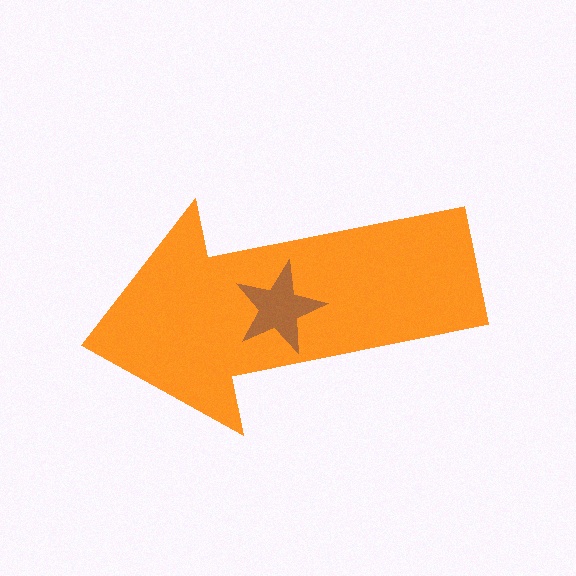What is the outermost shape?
The orange arrow.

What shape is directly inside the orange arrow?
The brown star.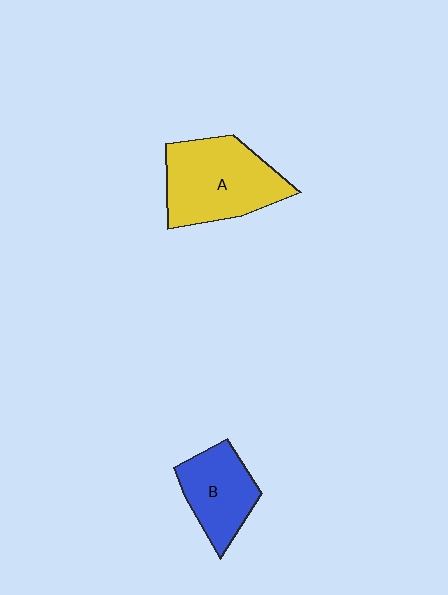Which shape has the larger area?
Shape A (yellow).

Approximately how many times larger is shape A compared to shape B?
Approximately 1.5 times.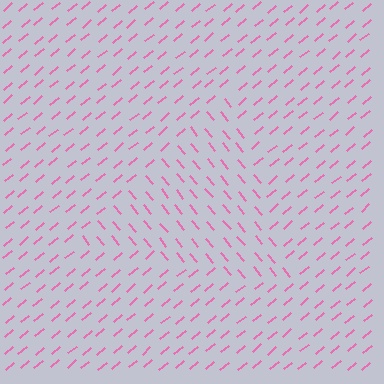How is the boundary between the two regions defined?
The boundary is defined purely by a change in line orientation (approximately 90 degrees difference). All lines are the same color and thickness.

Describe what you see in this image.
The image is filled with small pink line segments. A triangle region in the image has lines oriented differently from the surrounding lines, creating a visible texture boundary.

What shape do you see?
I see a triangle.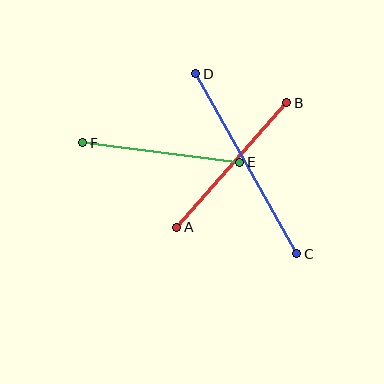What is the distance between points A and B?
The distance is approximately 166 pixels.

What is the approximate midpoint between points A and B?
The midpoint is at approximately (232, 165) pixels.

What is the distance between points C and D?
The distance is approximately 206 pixels.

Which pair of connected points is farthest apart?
Points C and D are farthest apart.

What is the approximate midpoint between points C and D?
The midpoint is at approximately (246, 164) pixels.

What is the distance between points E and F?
The distance is approximately 159 pixels.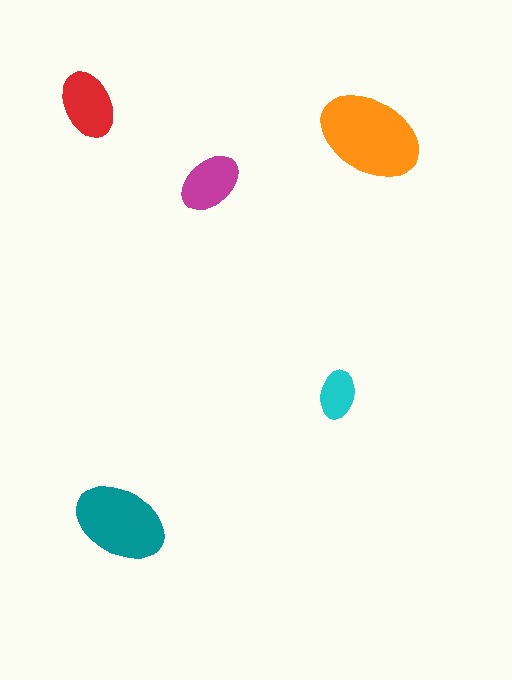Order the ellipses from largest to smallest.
the orange one, the teal one, the red one, the magenta one, the cyan one.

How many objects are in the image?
There are 5 objects in the image.